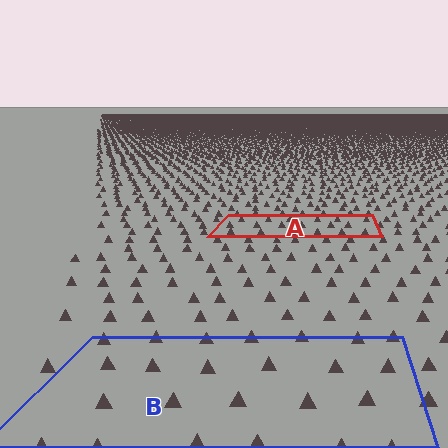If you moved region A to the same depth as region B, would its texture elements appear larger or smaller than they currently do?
They would appear larger. At a closer depth, the same texture elements are projected at a bigger on-screen size.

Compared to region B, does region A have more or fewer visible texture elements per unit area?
Region A has more texture elements per unit area — they are packed more densely because it is farther away.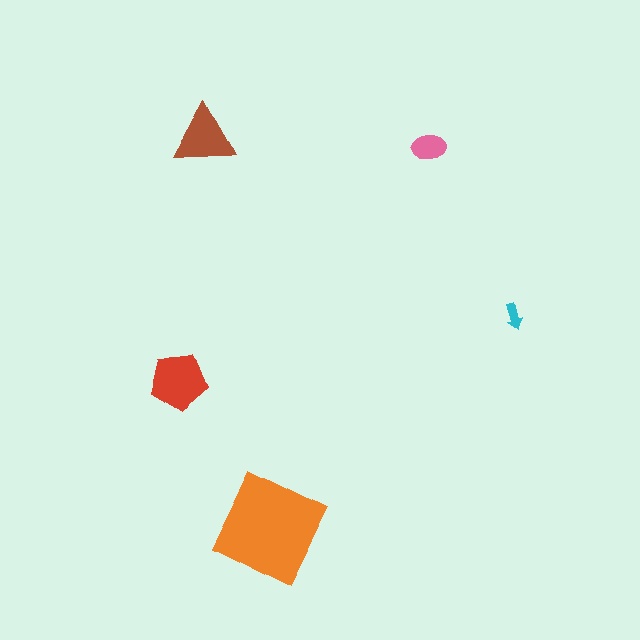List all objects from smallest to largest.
The cyan arrow, the pink ellipse, the brown triangle, the red pentagon, the orange diamond.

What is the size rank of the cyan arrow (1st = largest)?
5th.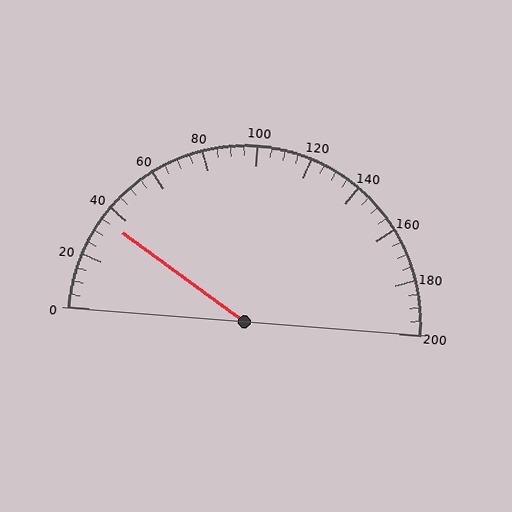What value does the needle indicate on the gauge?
The needle indicates approximately 35.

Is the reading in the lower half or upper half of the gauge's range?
The reading is in the lower half of the range (0 to 200).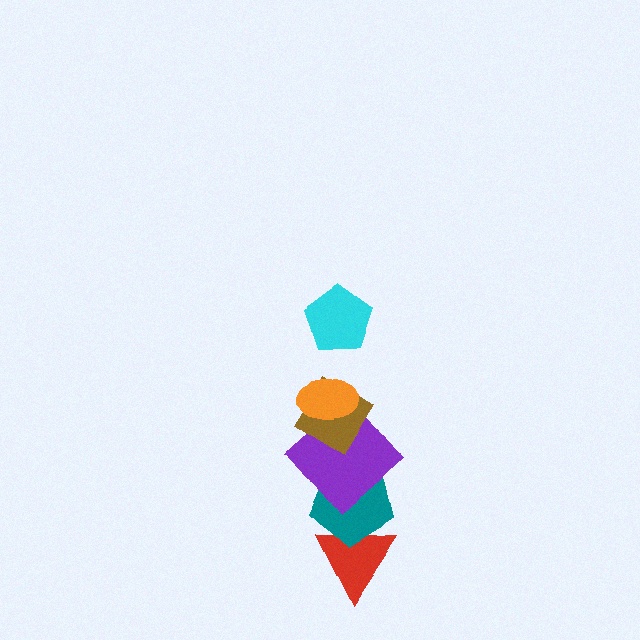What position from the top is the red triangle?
The red triangle is 6th from the top.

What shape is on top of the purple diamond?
The brown diamond is on top of the purple diamond.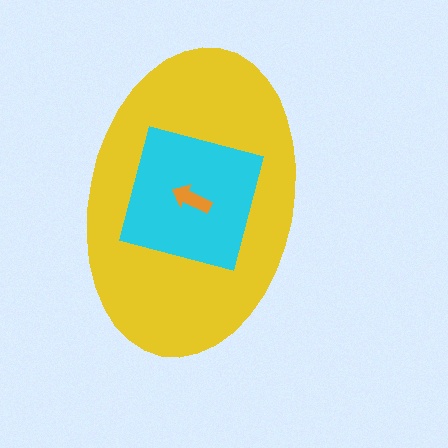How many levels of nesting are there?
3.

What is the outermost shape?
The yellow ellipse.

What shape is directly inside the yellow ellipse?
The cyan square.